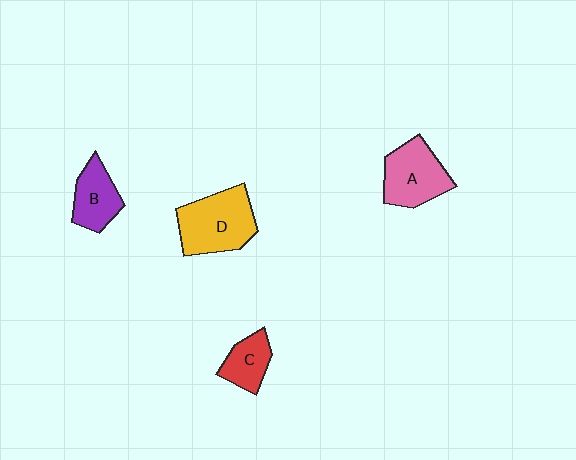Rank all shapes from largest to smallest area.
From largest to smallest: D (yellow), A (pink), B (purple), C (red).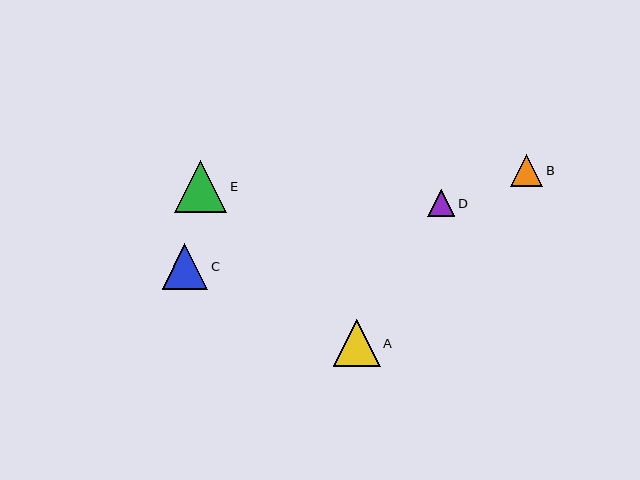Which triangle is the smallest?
Triangle D is the smallest with a size of approximately 27 pixels.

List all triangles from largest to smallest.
From largest to smallest: E, A, C, B, D.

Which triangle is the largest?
Triangle E is the largest with a size of approximately 52 pixels.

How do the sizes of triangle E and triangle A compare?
Triangle E and triangle A are approximately the same size.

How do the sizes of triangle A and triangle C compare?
Triangle A and triangle C are approximately the same size.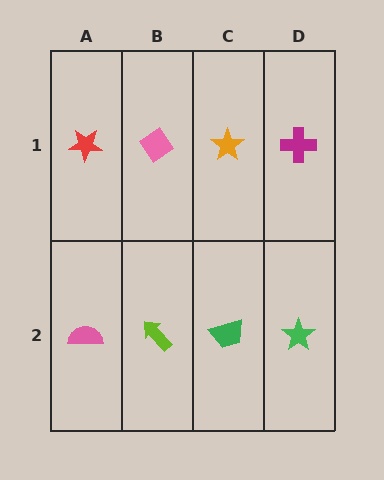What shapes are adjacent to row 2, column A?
A red star (row 1, column A), a lime arrow (row 2, column B).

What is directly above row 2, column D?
A magenta cross.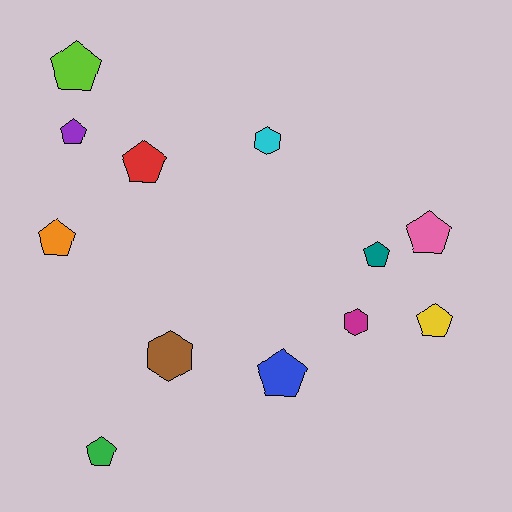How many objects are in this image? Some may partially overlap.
There are 12 objects.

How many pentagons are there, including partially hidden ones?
There are 9 pentagons.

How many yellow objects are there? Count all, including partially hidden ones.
There is 1 yellow object.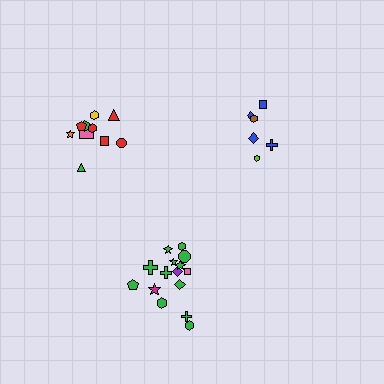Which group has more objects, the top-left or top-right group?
The top-left group.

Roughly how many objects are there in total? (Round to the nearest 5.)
Roughly 30 objects in total.